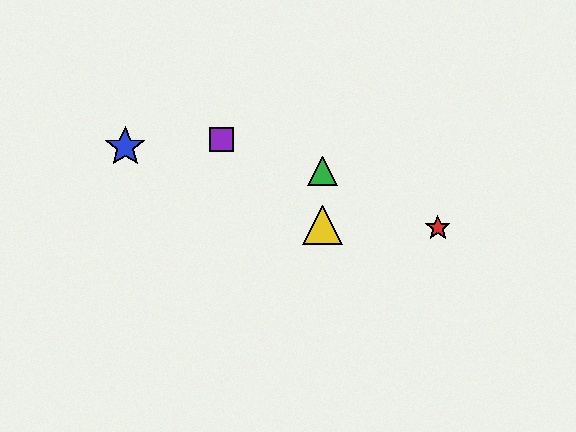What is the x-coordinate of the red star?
The red star is at x≈438.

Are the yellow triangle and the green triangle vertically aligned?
Yes, both are at x≈323.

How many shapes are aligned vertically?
2 shapes (the green triangle, the yellow triangle) are aligned vertically.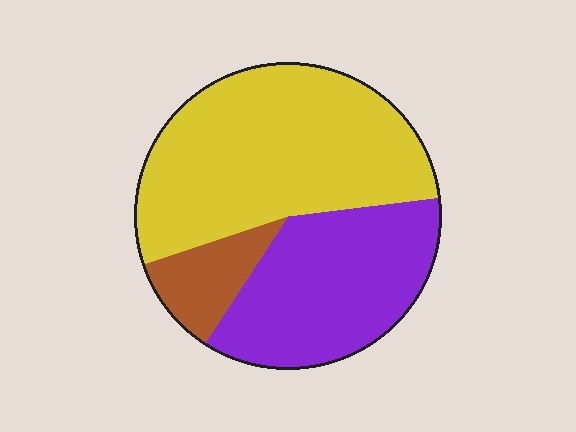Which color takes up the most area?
Yellow, at roughly 55%.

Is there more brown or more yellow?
Yellow.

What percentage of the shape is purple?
Purple takes up between a quarter and a half of the shape.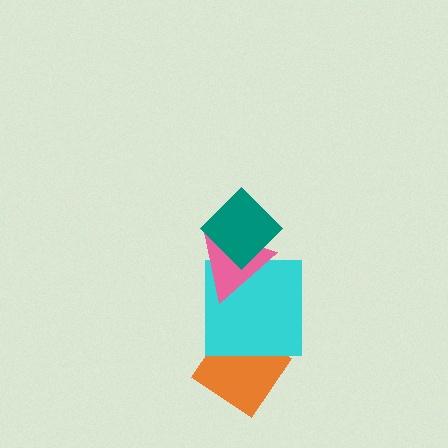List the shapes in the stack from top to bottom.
From top to bottom: the teal diamond, the pink triangle, the cyan square, the orange diamond.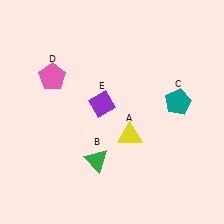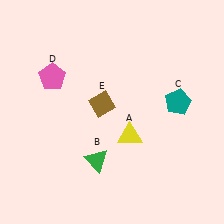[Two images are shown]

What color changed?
The diamond (E) changed from purple in Image 1 to brown in Image 2.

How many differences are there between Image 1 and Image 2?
There is 1 difference between the two images.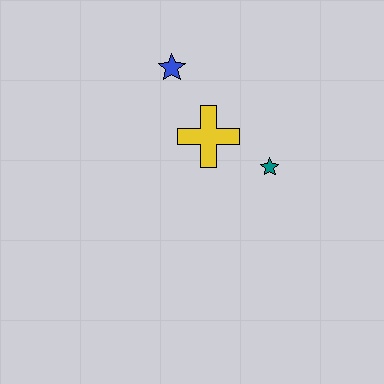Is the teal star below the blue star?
Yes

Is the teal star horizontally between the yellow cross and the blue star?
No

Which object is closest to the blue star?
The yellow cross is closest to the blue star.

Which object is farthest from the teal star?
The blue star is farthest from the teal star.